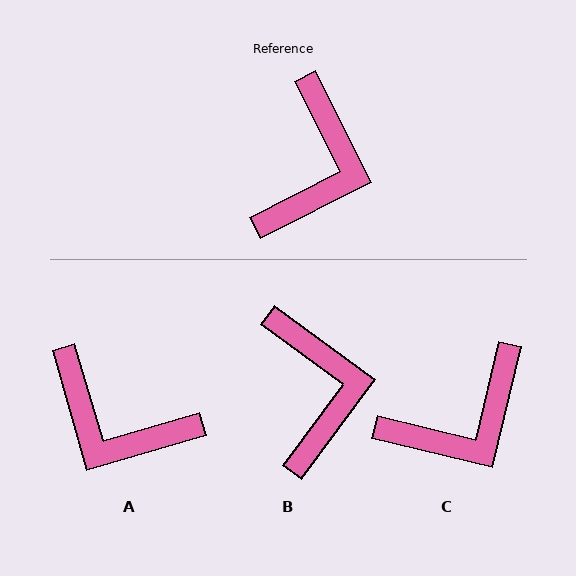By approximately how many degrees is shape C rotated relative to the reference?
Approximately 40 degrees clockwise.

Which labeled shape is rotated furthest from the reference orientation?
A, about 101 degrees away.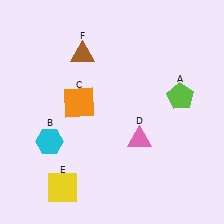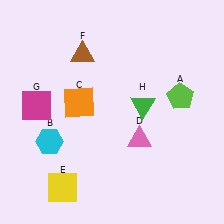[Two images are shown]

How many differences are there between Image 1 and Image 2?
There are 2 differences between the two images.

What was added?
A magenta square (G), a green triangle (H) were added in Image 2.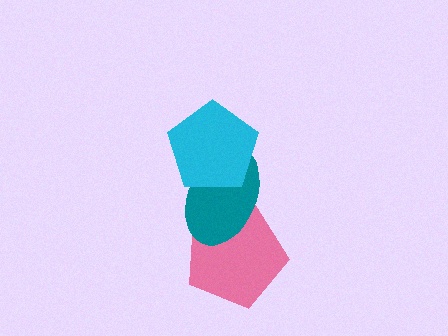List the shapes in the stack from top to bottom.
From top to bottom: the cyan pentagon, the teal ellipse, the pink pentagon.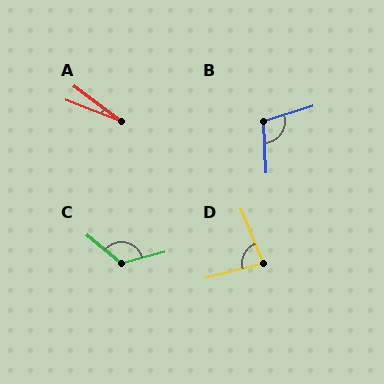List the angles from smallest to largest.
A (16°), D (81°), B (105°), C (125°).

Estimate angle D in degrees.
Approximately 81 degrees.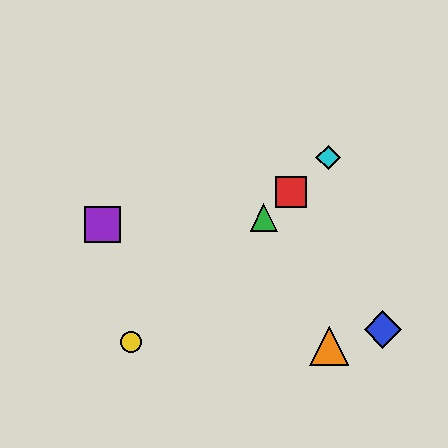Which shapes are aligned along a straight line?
The red square, the green triangle, the yellow circle, the cyan diamond are aligned along a straight line.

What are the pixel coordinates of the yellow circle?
The yellow circle is at (131, 342).